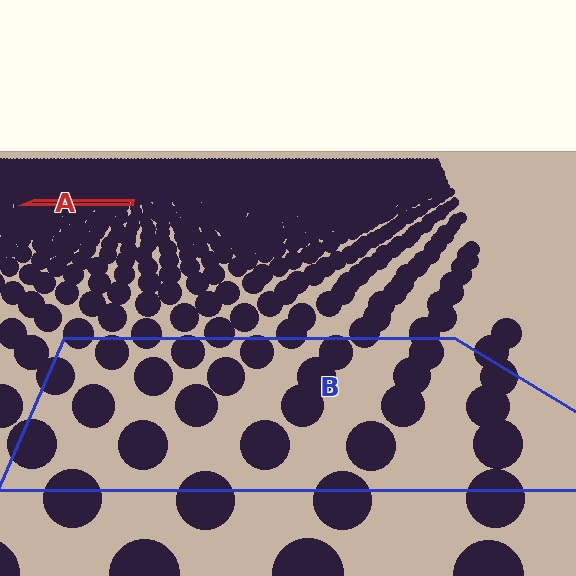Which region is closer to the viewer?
Region B is closer. The texture elements there are larger and more spread out.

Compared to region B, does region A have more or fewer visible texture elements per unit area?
Region A has more texture elements per unit area — they are packed more densely because it is farther away.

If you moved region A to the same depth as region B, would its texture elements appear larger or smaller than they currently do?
They would appear larger. At a closer depth, the same texture elements are projected at a bigger on-screen size.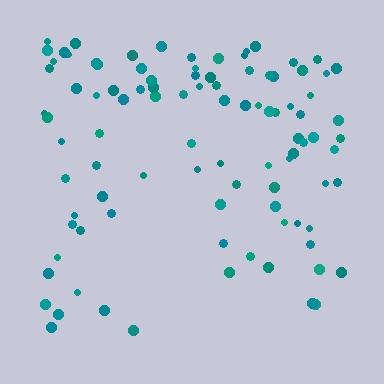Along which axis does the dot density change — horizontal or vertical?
Vertical.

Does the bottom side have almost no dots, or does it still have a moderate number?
Still a moderate number, just noticeably fewer than the top.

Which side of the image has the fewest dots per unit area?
The bottom.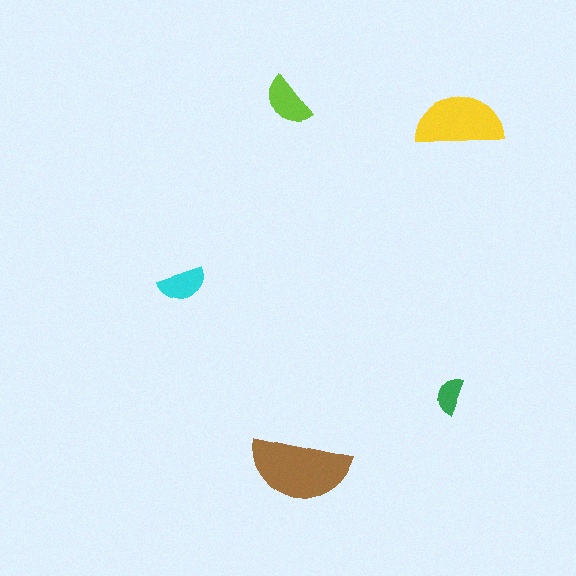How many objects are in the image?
There are 5 objects in the image.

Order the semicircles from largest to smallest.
the brown one, the yellow one, the lime one, the cyan one, the green one.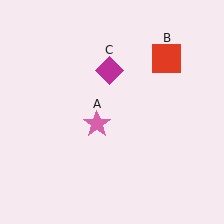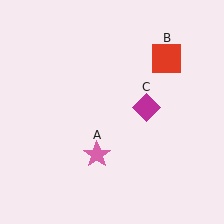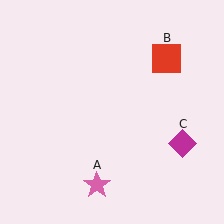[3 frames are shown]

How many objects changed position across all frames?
2 objects changed position: pink star (object A), magenta diamond (object C).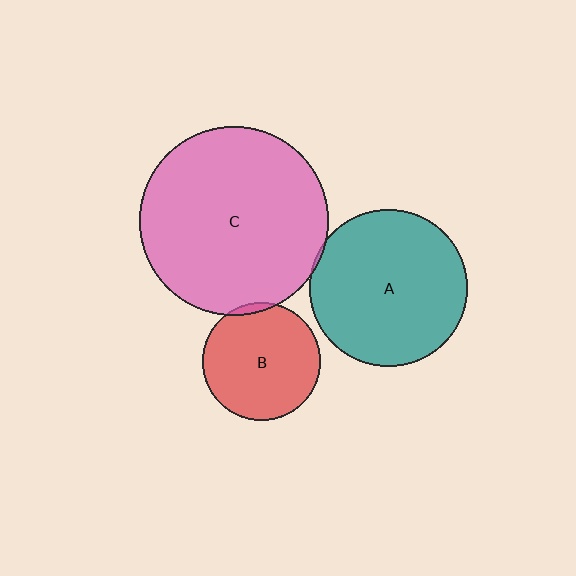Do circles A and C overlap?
Yes.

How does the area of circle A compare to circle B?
Approximately 1.8 times.